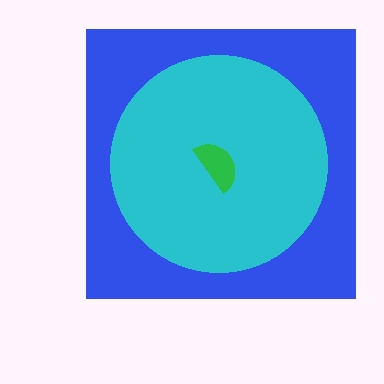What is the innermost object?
The green semicircle.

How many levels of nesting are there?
3.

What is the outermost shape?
The blue square.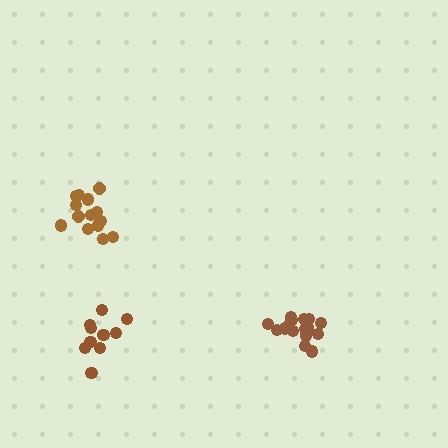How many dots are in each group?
Group 1: 16 dots, Group 2: 10 dots, Group 3: 14 dots (40 total).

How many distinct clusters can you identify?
There are 3 distinct clusters.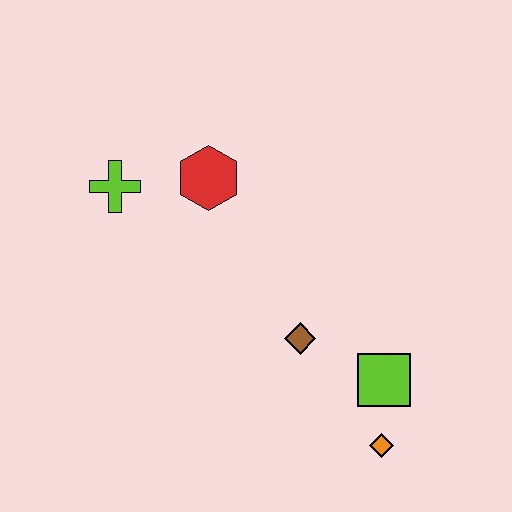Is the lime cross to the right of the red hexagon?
No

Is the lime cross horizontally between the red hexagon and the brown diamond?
No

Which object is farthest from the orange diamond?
The lime cross is farthest from the orange diamond.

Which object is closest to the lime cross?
The red hexagon is closest to the lime cross.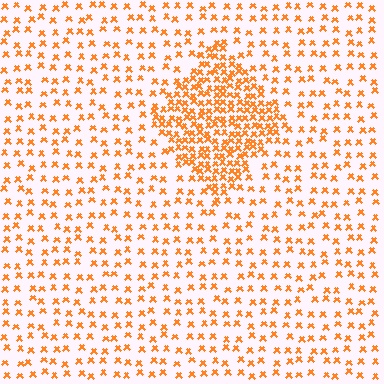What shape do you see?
I see a diamond.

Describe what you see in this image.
The image contains small orange elements arranged at two different densities. A diamond-shaped region is visible where the elements are more densely packed than the surrounding area.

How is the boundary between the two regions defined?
The boundary is defined by a change in element density (approximately 2.6x ratio). All elements are the same color, size, and shape.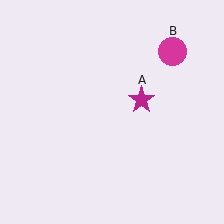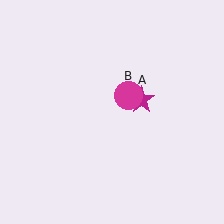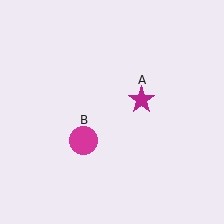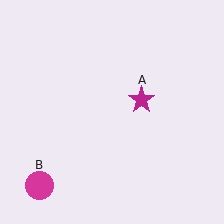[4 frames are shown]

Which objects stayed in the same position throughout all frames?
Magenta star (object A) remained stationary.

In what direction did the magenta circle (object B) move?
The magenta circle (object B) moved down and to the left.